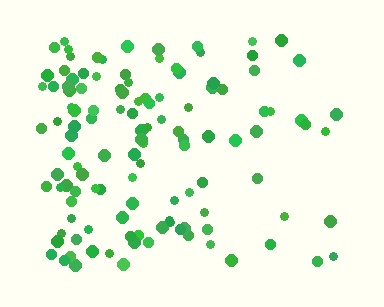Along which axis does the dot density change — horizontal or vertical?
Horizontal.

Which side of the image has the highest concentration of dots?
The left.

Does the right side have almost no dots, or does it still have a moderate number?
Still a moderate number, just noticeably fewer than the left.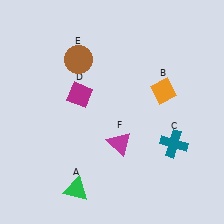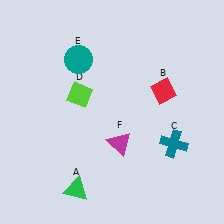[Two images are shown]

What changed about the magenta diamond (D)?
In Image 1, D is magenta. In Image 2, it changed to lime.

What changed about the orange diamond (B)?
In Image 1, B is orange. In Image 2, it changed to red.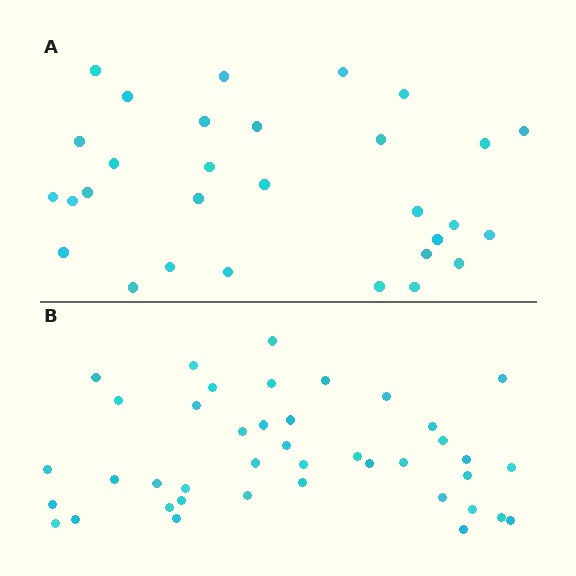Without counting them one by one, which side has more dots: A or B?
Region B (the bottom region) has more dots.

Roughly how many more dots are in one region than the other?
Region B has roughly 12 or so more dots than region A.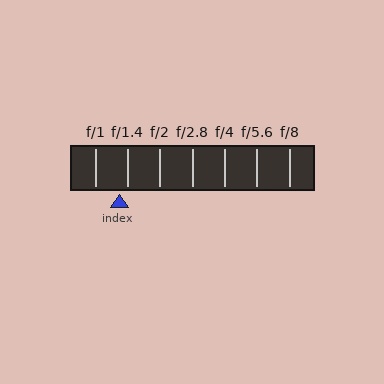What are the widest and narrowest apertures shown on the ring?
The widest aperture shown is f/1 and the narrowest is f/8.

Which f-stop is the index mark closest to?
The index mark is closest to f/1.4.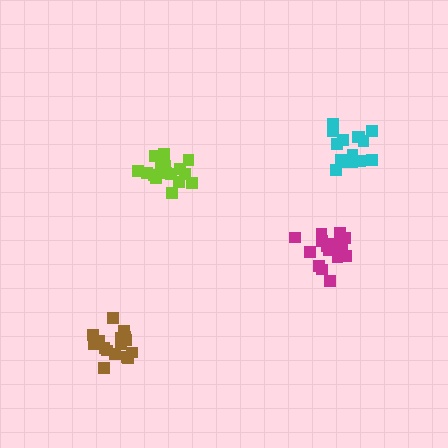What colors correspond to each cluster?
The clusters are colored: lime, magenta, cyan, brown.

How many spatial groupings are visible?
There are 4 spatial groupings.